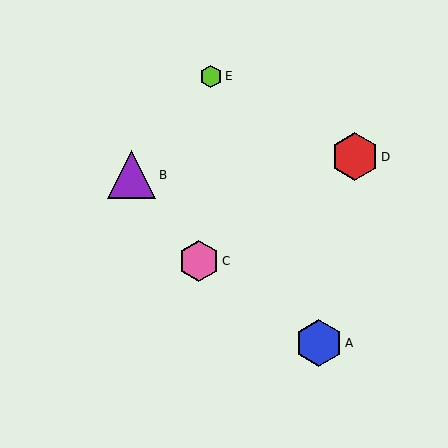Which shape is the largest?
The purple triangle (labeled B) is the largest.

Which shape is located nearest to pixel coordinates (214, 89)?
The lime hexagon (labeled E) at (211, 76) is nearest to that location.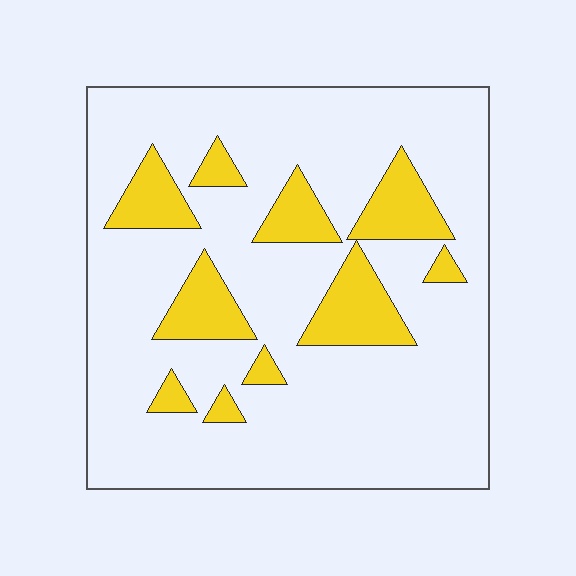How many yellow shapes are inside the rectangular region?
10.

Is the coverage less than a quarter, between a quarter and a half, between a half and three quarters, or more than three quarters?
Less than a quarter.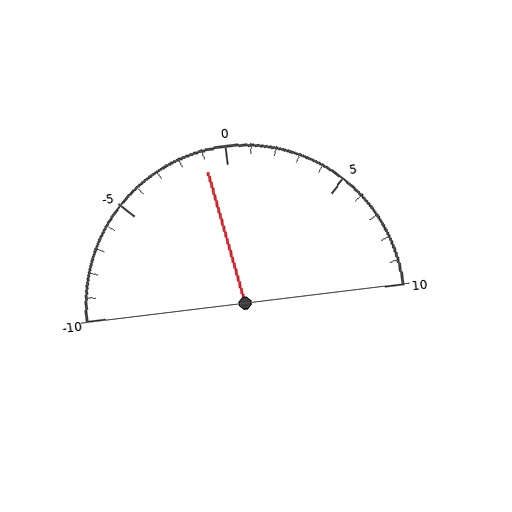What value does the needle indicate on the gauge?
The needle indicates approximately -1.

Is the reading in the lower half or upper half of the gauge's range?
The reading is in the lower half of the range (-10 to 10).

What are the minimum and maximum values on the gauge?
The gauge ranges from -10 to 10.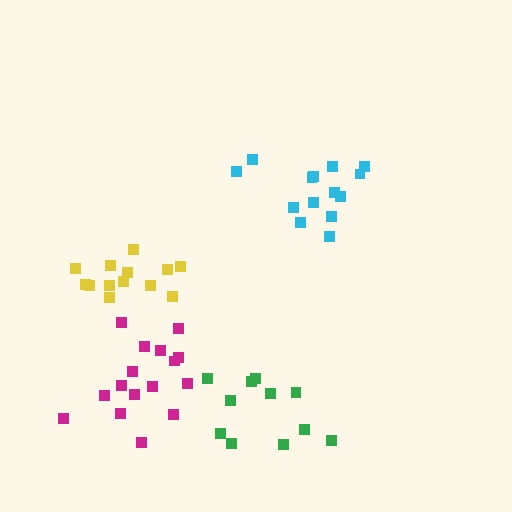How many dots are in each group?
Group 1: 13 dots, Group 2: 14 dots, Group 3: 16 dots, Group 4: 11 dots (54 total).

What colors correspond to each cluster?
The clusters are colored: yellow, cyan, magenta, green.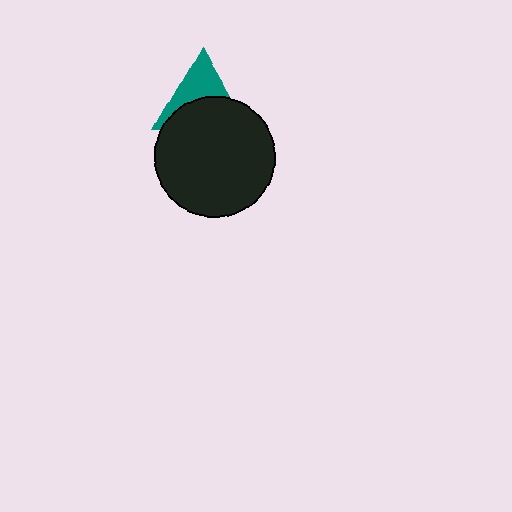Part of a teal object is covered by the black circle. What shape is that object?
It is a triangle.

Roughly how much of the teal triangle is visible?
A small part of it is visible (roughly 44%).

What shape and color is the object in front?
The object in front is a black circle.